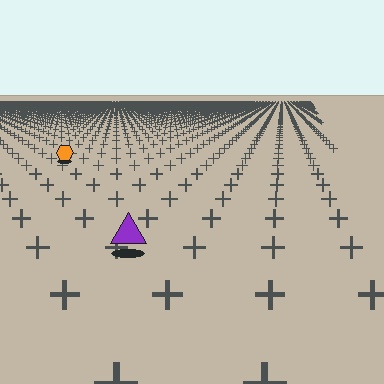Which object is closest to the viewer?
The purple triangle is closest. The texture marks near it are larger and more spread out.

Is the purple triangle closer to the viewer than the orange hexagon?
Yes. The purple triangle is closer — you can tell from the texture gradient: the ground texture is coarser near it.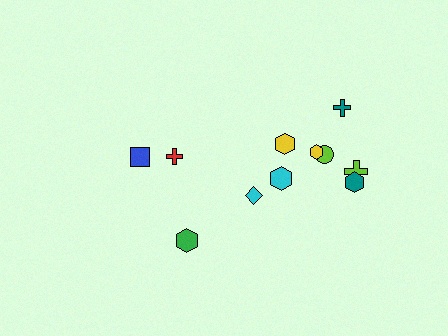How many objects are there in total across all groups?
There are 11 objects.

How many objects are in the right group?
There are 8 objects.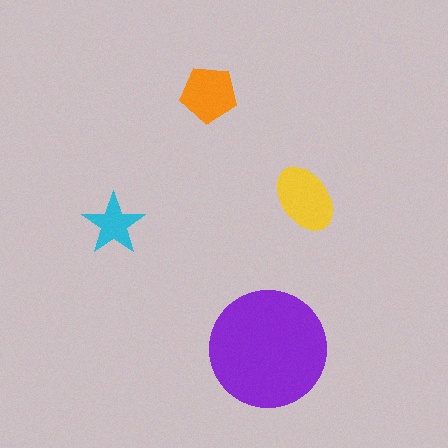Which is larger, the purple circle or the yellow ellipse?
The purple circle.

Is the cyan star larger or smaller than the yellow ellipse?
Smaller.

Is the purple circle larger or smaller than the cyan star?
Larger.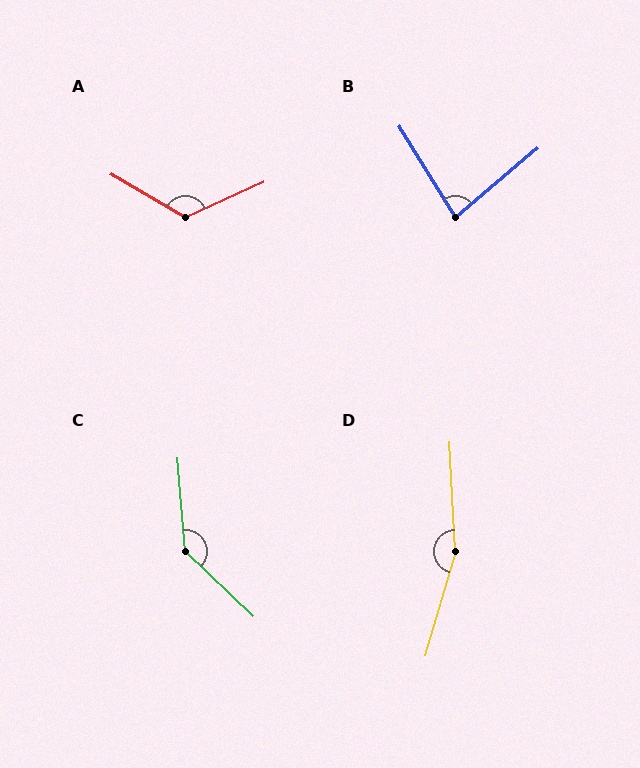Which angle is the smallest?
B, at approximately 82 degrees.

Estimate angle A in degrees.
Approximately 125 degrees.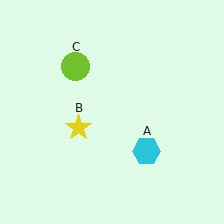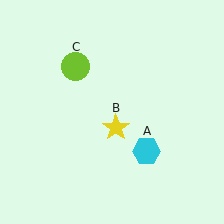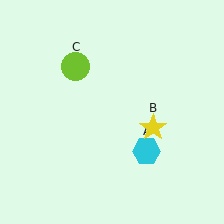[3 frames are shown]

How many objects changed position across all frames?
1 object changed position: yellow star (object B).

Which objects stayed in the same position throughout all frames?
Cyan hexagon (object A) and lime circle (object C) remained stationary.